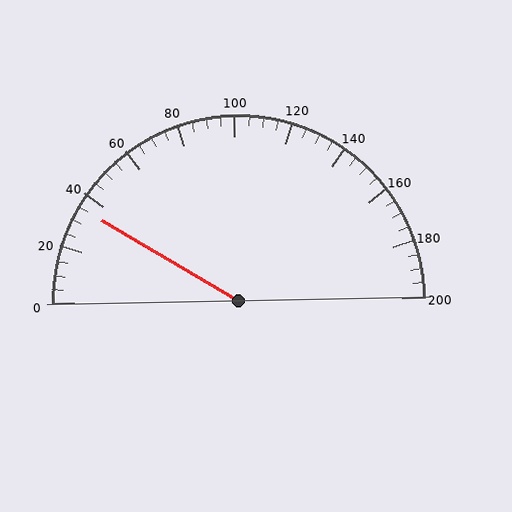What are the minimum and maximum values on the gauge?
The gauge ranges from 0 to 200.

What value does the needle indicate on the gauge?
The needle indicates approximately 35.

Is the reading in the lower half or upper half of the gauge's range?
The reading is in the lower half of the range (0 to 200).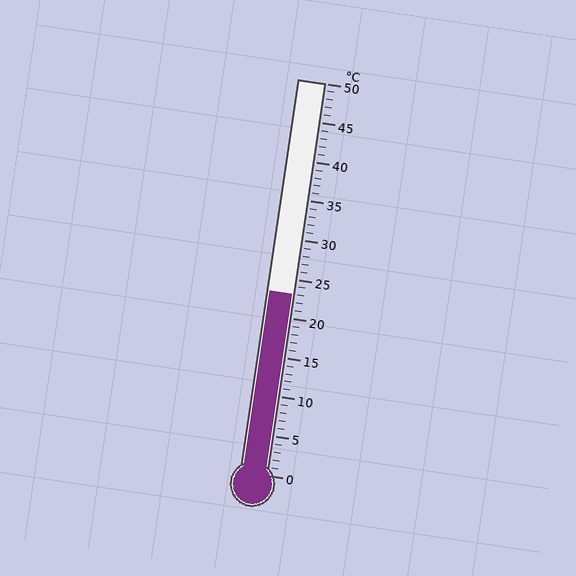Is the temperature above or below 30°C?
The temperature is below 30°C.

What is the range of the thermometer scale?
The thermometer scale ranges from 0°C to 50°C.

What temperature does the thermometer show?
The thermometer shows approximately 23°C.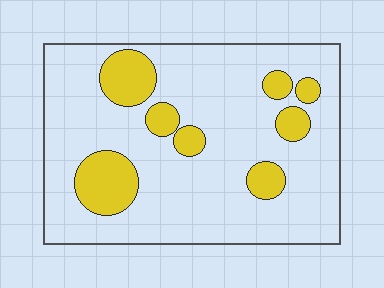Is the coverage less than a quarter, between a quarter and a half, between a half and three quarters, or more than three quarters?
Less than a quarter.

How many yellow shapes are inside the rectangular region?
8.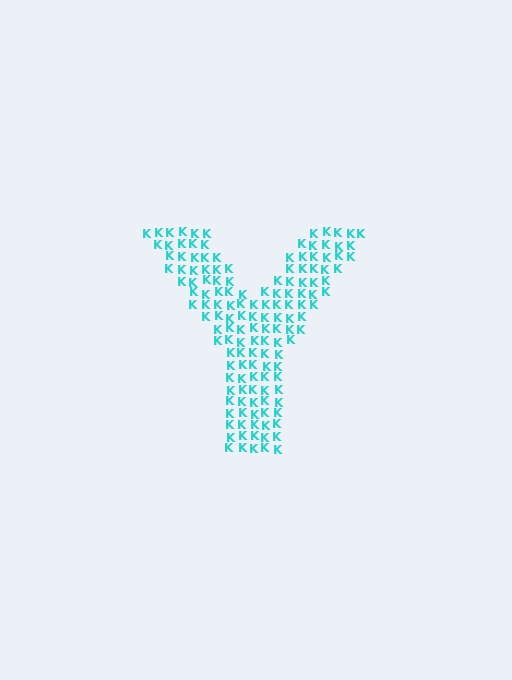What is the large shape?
The large shape is the letter Y.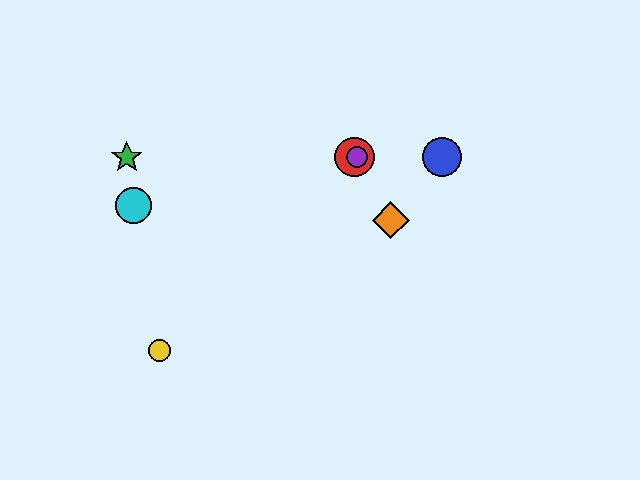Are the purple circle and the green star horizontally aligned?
Yes, both are at y≈157.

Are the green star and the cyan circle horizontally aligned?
No, the green star is at y≈157 and the cyan circle is at y≈205.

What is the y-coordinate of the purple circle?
The purple circle is at y≈157.